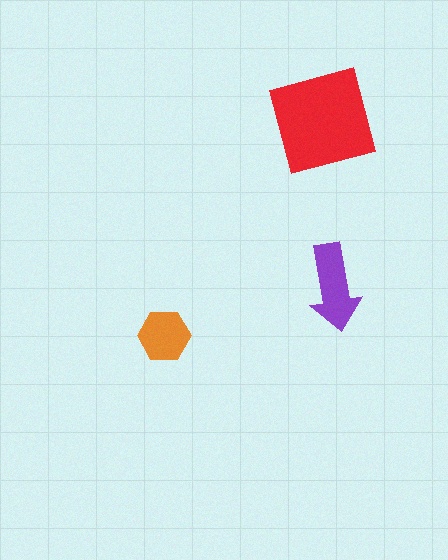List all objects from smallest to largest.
The orange hexagon, the purple arrow, the red square.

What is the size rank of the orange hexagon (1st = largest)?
3rd.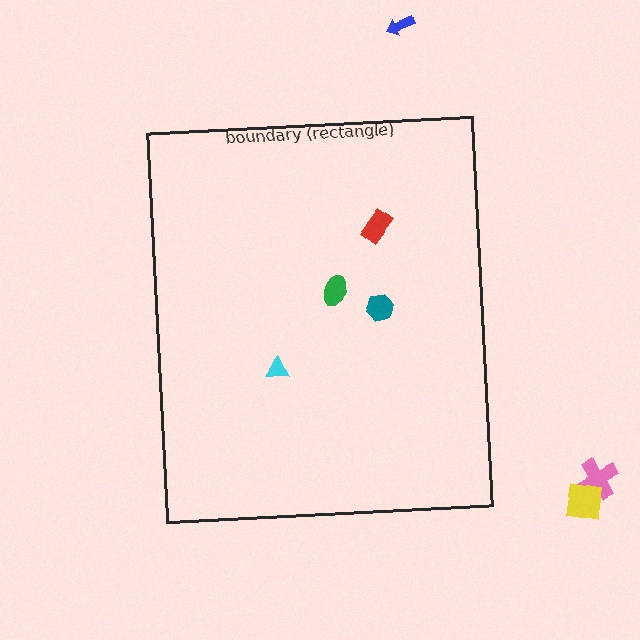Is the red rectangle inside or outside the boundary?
Inside.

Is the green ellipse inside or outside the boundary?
Inside.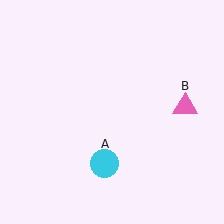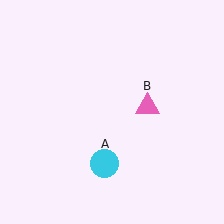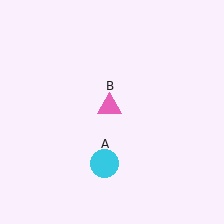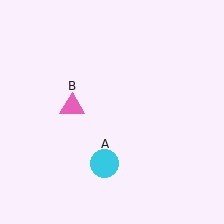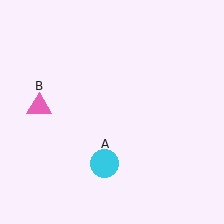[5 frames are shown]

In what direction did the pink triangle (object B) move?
The pink triangle (object B) moved left.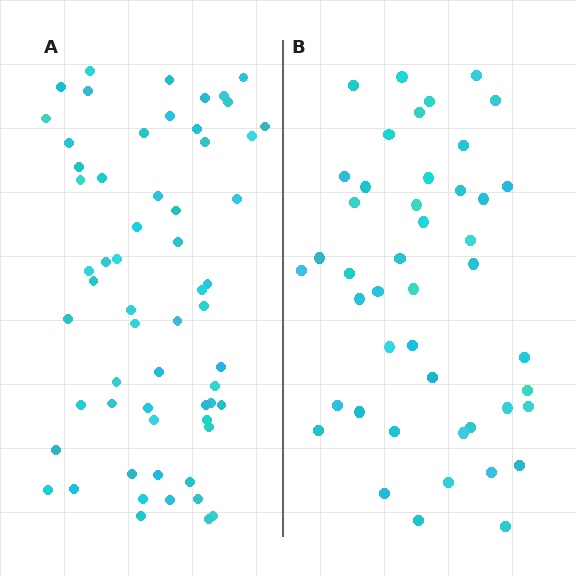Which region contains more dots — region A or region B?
Region A (the left region) has more dots.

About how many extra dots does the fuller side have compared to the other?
Region A has approximately 15 more dots than region B.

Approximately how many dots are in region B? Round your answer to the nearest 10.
About 40 dots. (The exact count is 45, which rounds to 40.)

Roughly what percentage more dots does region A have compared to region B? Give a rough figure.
About 35% more.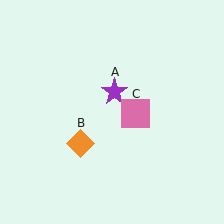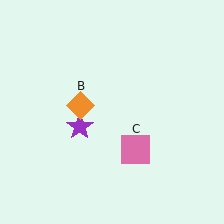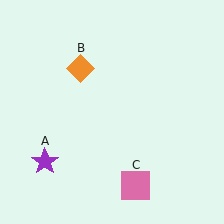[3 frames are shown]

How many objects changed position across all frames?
3 objects changed position: purple star (object A), orange diamond (object B), pink square (object C).